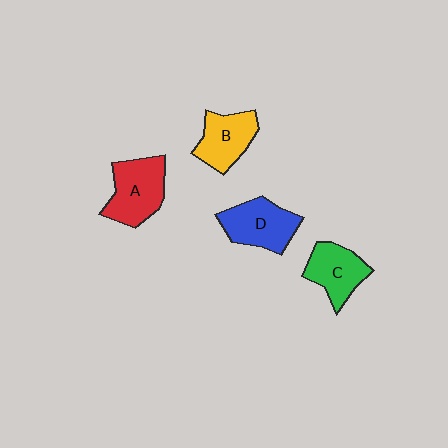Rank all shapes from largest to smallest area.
From largest to smallest: A (red), D (blue), B (yellow), C (green).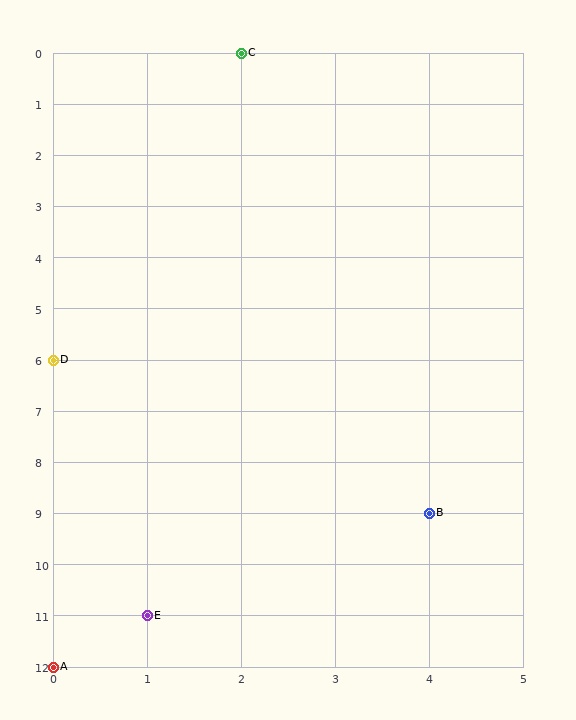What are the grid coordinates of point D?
Point D is at grid coordinates (0, 6).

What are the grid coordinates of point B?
Point B is at grid coordinates (4, 9).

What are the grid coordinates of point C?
Point C is at grid coordinates (2, 0).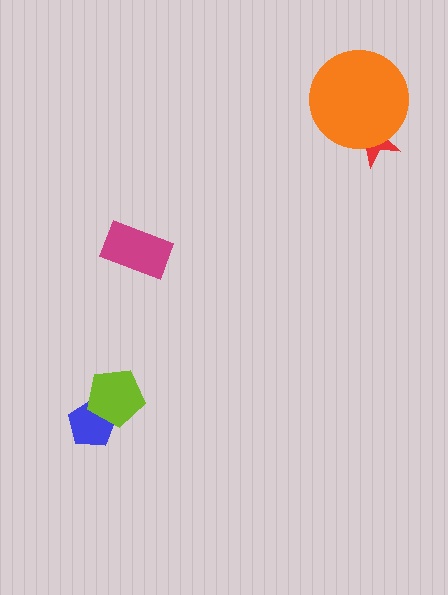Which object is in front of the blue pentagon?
The lime pentagon is in front of the blue pentagon.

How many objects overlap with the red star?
1 object overlaps with the red star.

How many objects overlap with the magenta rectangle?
0 objects overlap with the magenta rectangle.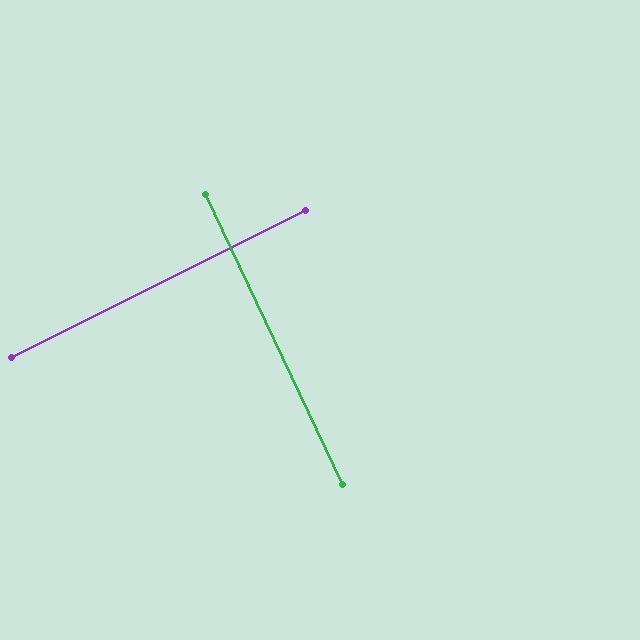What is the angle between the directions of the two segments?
Approximately 88 degrees.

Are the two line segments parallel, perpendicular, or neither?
Perpendicular — they meet at approximately 88°.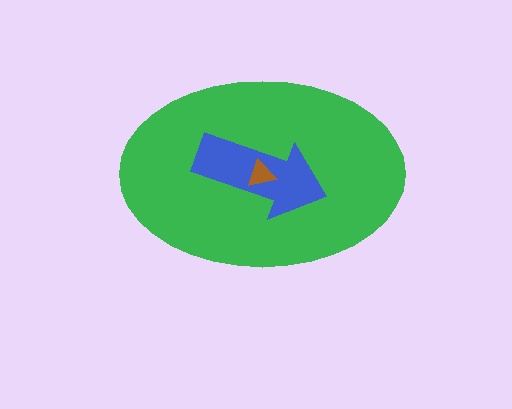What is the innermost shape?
The brown triangle.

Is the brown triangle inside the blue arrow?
Yes.